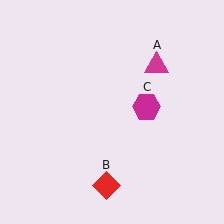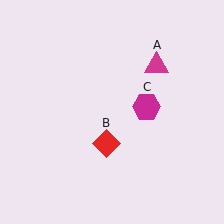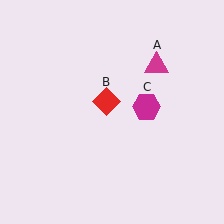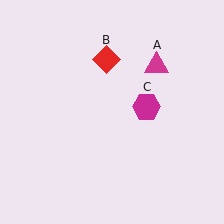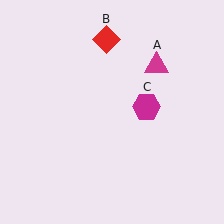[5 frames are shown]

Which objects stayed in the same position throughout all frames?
Magenta triangle (object A) and magenta hexagon (object C) remained stationary.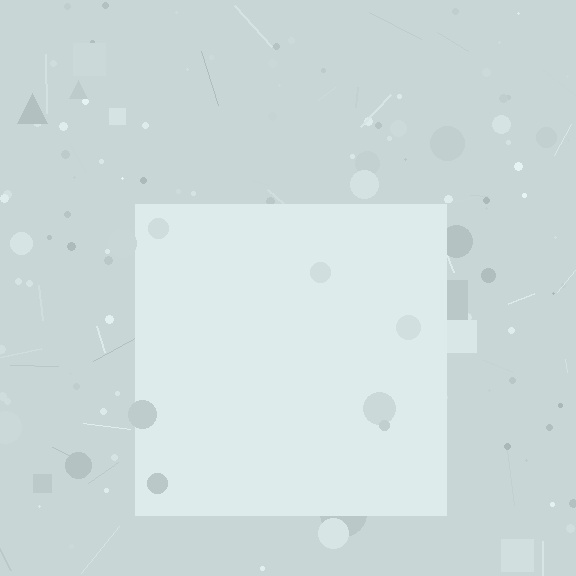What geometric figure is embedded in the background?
A square is embedded in the background.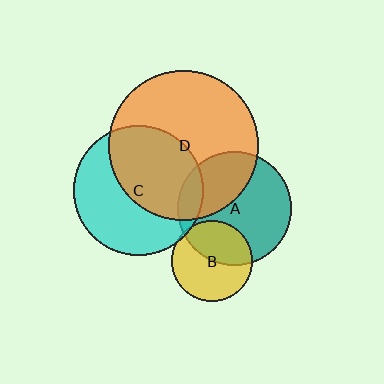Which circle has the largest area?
Circle D (orange).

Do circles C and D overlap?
Yes.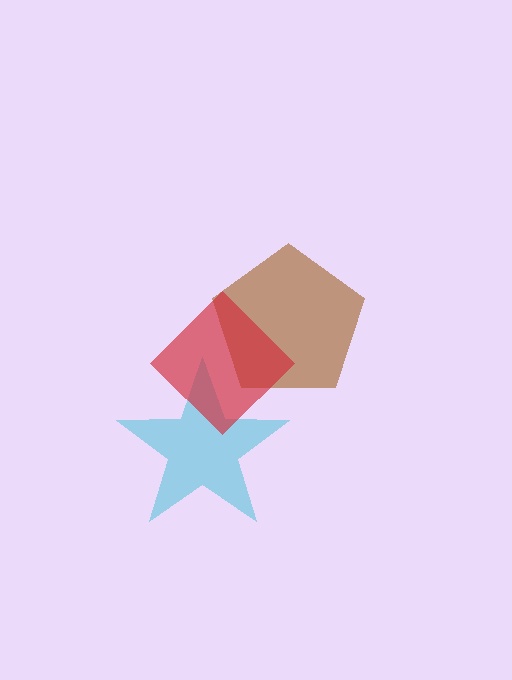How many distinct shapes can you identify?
There are 3 distinct shapes: a cyan star, a brown pentagon, a red diamond.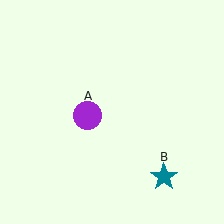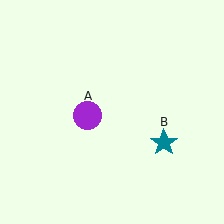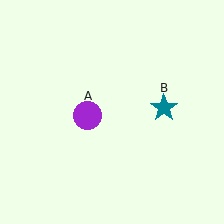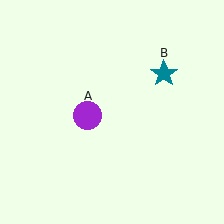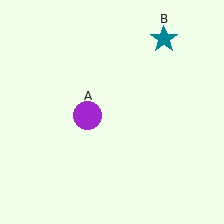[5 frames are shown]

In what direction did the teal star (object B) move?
The teal star (object B) moved up.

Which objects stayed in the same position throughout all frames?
Purple circle (object A) remained stationary.